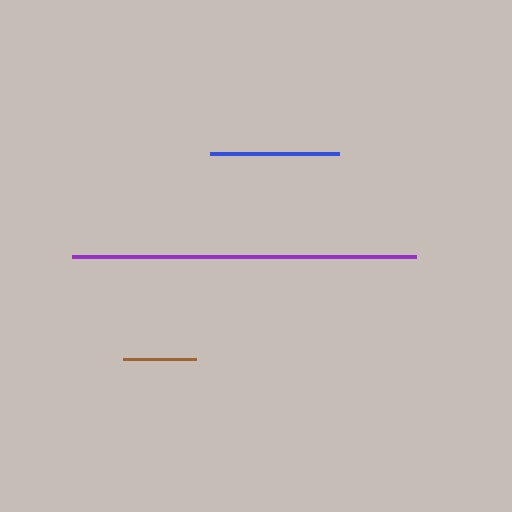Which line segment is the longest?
The purple line is the longest at approximately 344 pixels.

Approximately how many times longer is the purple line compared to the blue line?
The purple line is approximately 2.7 times the length of the blue line.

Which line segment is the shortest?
The brown line is the shortest at approximately 73 pixels.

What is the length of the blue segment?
The blue segment is approximately 128 pixels long.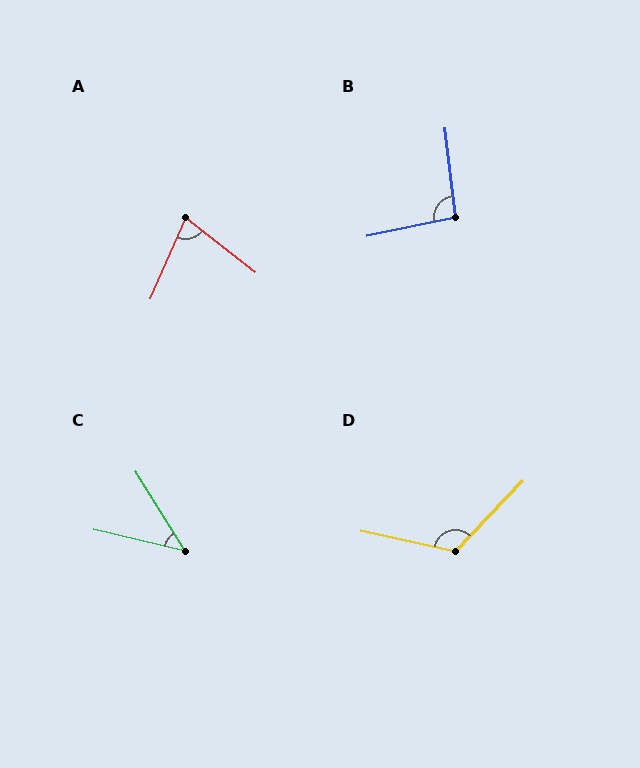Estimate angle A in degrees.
Approximately 76 degrees.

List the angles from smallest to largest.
C (44°), A (76°), B (95°), D (121°).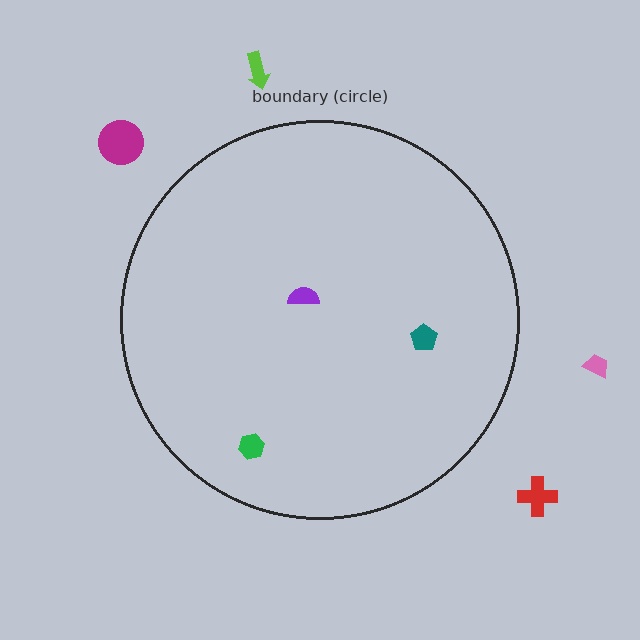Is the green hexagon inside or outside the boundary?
Inside.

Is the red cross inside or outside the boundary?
Outside.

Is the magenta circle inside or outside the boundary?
Outside.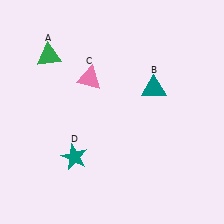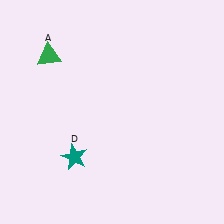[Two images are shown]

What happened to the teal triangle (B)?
The teal triangle (B) was removed in Image 2. It was in the top-right area of Image 1.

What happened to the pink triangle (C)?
The pink triangle (C) was removed in Image 2. It was in the top-left area of Image 1.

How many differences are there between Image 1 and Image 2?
There are 2 differences between the two images.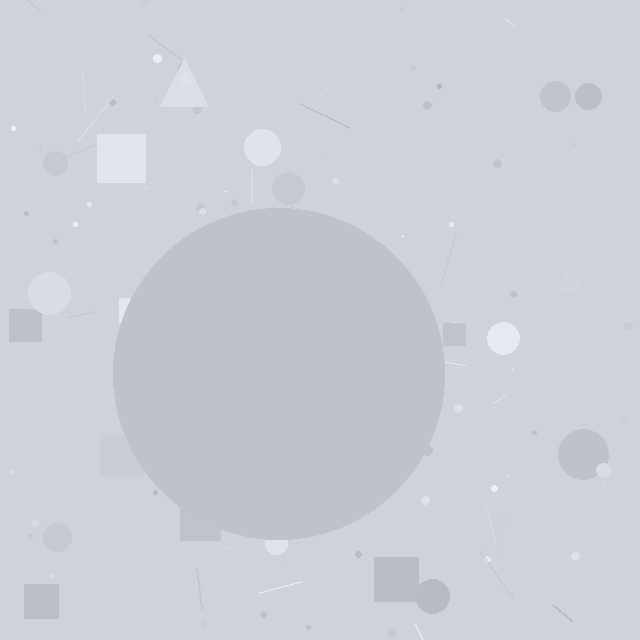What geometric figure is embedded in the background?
A circle is embedded in the background.